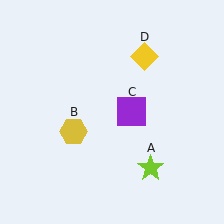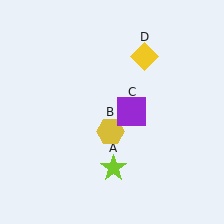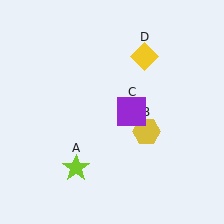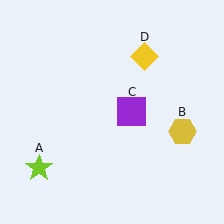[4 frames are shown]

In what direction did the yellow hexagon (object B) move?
The yellow hexagon (object B) moved right.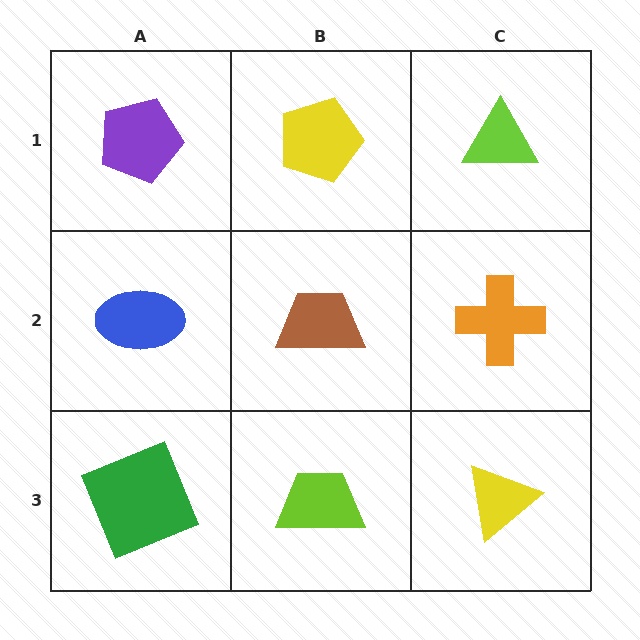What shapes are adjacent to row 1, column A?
A blue ellipse (row 2, column A), a yellow pentagon (row 1, column B).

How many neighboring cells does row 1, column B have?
3.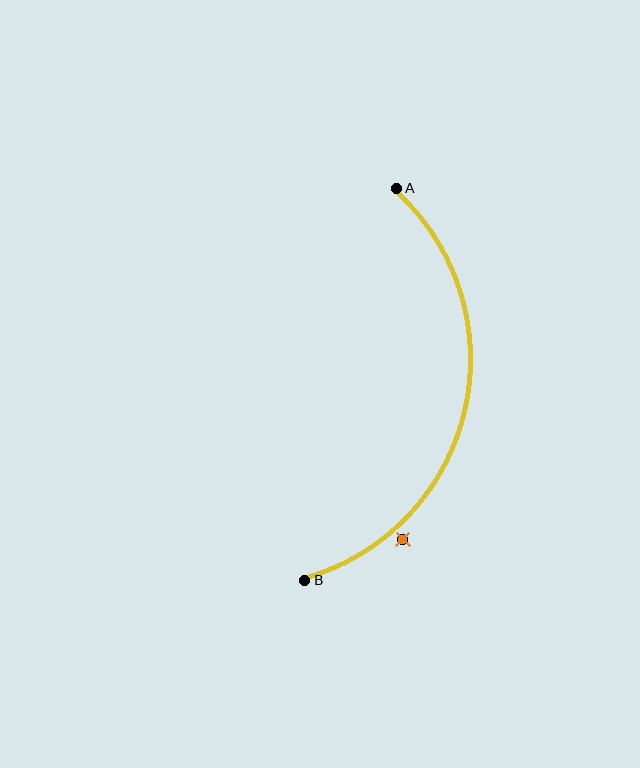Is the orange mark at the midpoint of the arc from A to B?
No — the orange mark does not lie on the arc at all. It sits slightly outside the curve.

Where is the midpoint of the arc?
The arc midpoint is the point on the curve farthest from the straight line joining A and B. It sits to the right of that line.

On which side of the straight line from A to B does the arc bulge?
The arc bulges to the right of the straight line connecting A and B.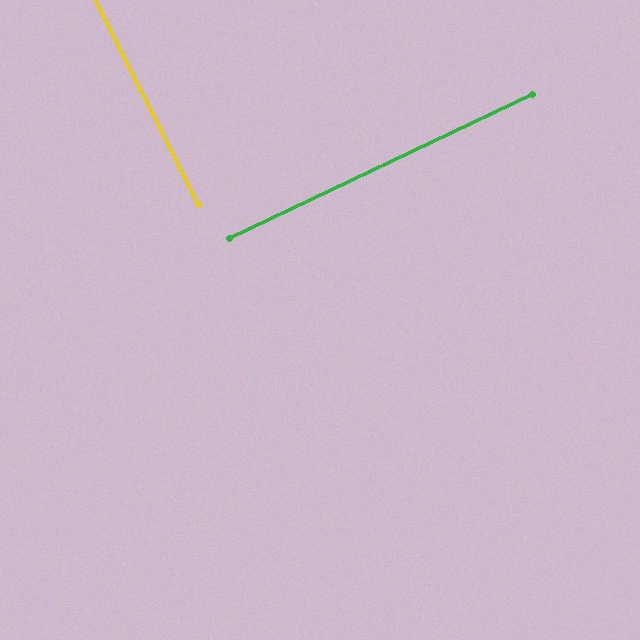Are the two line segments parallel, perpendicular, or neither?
Perpendicular — they meet at approximately 89°.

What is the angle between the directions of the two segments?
Approximately 89 degrees.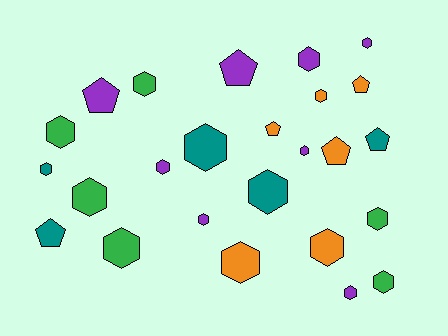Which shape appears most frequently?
Hexagon, with 18 objects.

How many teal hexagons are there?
There are 3 teal hexagons.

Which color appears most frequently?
Purple, with 8 objects.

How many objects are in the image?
There are 25 objects.